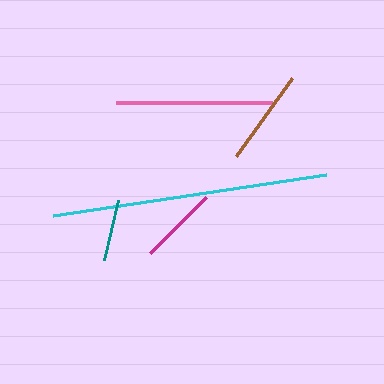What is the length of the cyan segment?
The cyan segment is approximately 275 pixels long.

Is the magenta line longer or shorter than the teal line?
The magenta line is longer than the teal line.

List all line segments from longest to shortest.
From longest to shortest: cyan, pink, brown, magenta, teal.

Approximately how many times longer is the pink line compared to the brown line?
The pink line is approximately 1.6 times the length of the brown line.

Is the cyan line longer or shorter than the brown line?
The cyan line is longer than the brown line.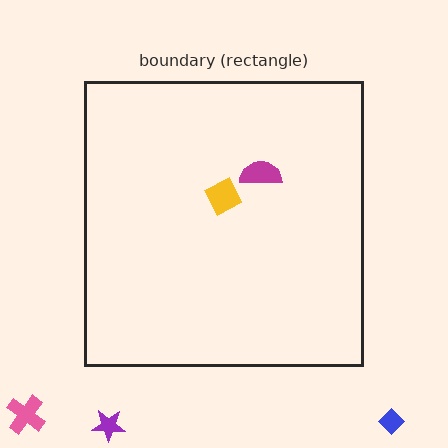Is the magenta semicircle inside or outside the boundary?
Inside.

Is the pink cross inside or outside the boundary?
Outside.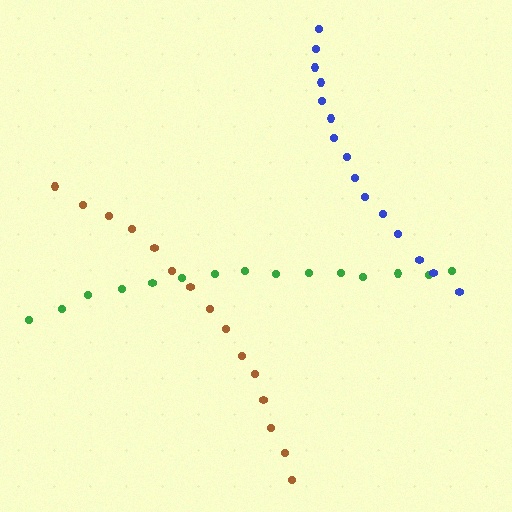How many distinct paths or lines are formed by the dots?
There are 3 distinct paths.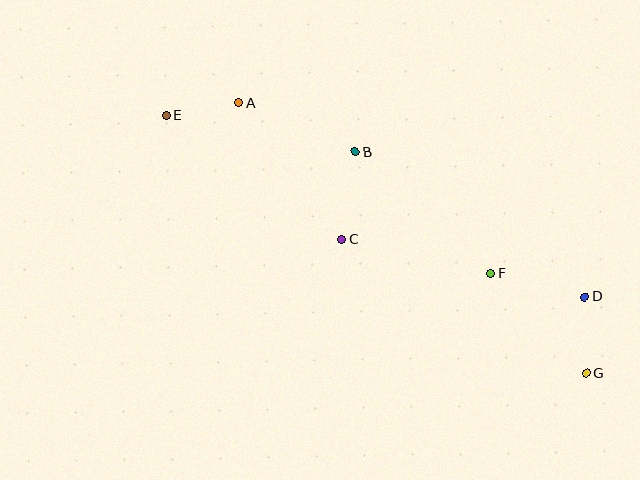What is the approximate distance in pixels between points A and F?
The distance between A and F is approximately 304 pixels.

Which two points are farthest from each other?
Points E and G are farthest from each other.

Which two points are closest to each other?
Points A and E are closest to each other.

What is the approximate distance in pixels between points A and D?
The distance between A and D is approximately 397 pixels.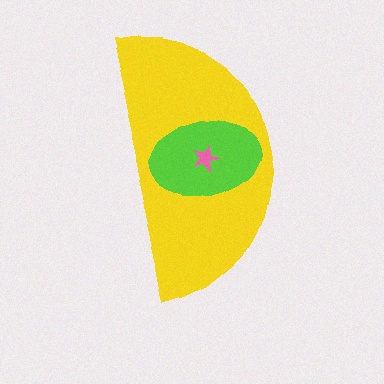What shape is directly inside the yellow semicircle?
The lime ellipse.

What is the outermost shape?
The yellow semicircle.